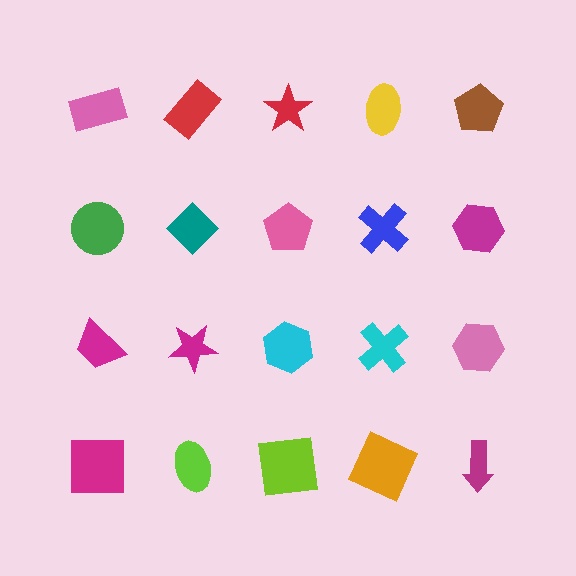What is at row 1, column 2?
A red rectangle.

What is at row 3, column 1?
A magenta trapezoid.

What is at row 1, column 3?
A red star.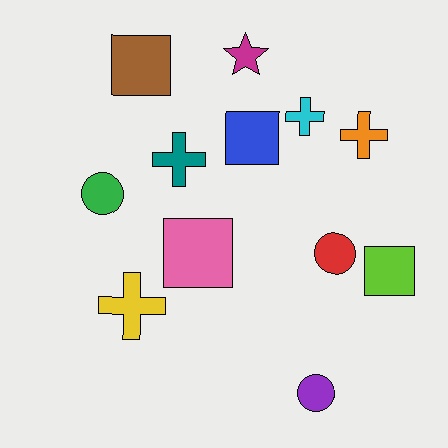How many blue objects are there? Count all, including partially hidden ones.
There is 1 blue object.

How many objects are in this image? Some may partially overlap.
There are 12 objects.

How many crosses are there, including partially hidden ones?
There are 4 crosses.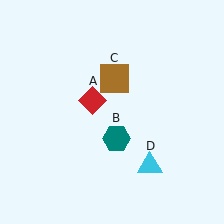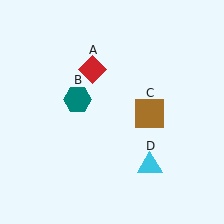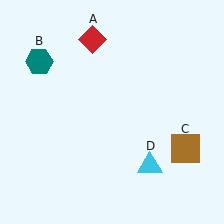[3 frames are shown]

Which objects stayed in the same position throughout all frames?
Cyan triangle (object D) remained stationary.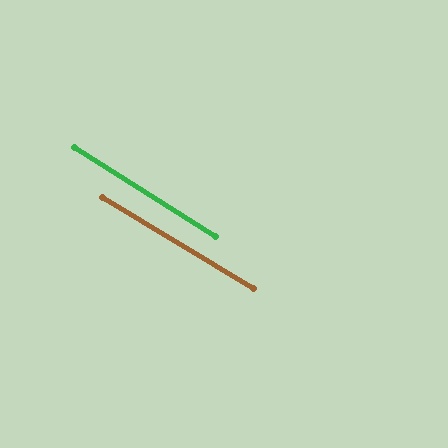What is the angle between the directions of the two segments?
Approximately 1 degree.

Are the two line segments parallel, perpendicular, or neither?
Parallel — their directions differ by only 1.1°.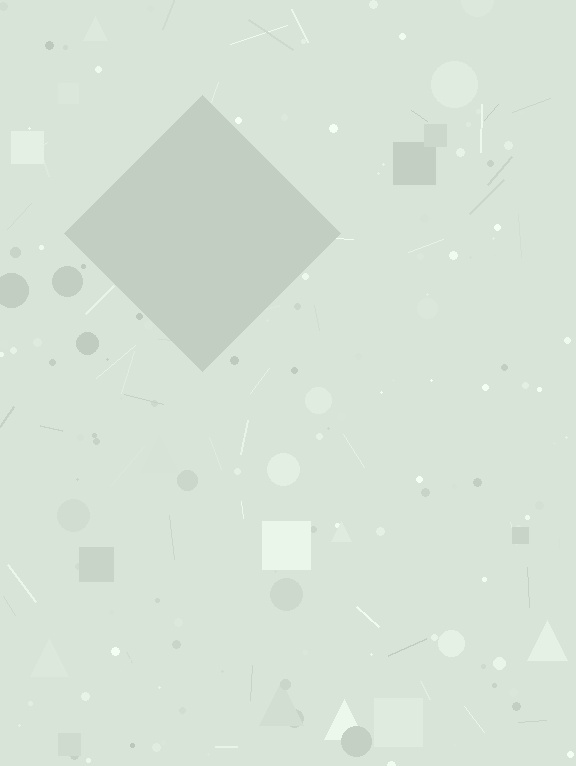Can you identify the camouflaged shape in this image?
The camouflaged shape is a diamond.